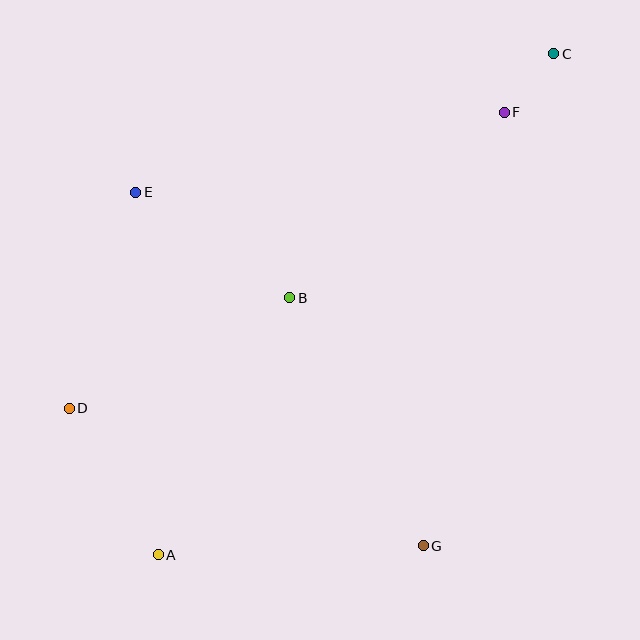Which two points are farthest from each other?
Points A and C are farthest from each other.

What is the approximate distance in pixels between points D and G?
The distance between D and G is approximately 380 pixels.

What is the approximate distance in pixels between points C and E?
The distance between C and E is approximately 440 pixels.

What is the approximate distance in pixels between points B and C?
The distance between B and C is approximately 360 pixels.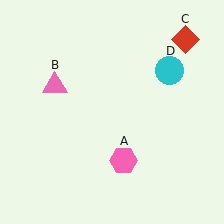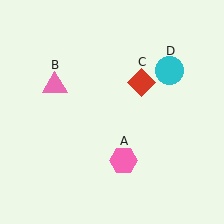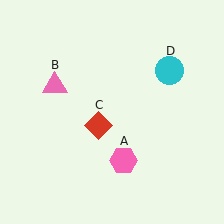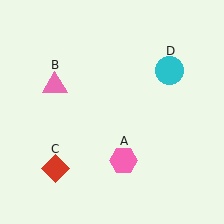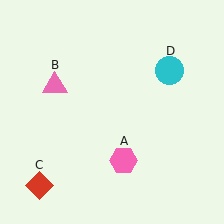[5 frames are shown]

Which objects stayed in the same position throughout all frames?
Pink hexagon (object A) and pink triangle (object B) and cyan circle (object D) remained stationary.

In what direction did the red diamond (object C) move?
The red diamond (object C) moved down and to the left.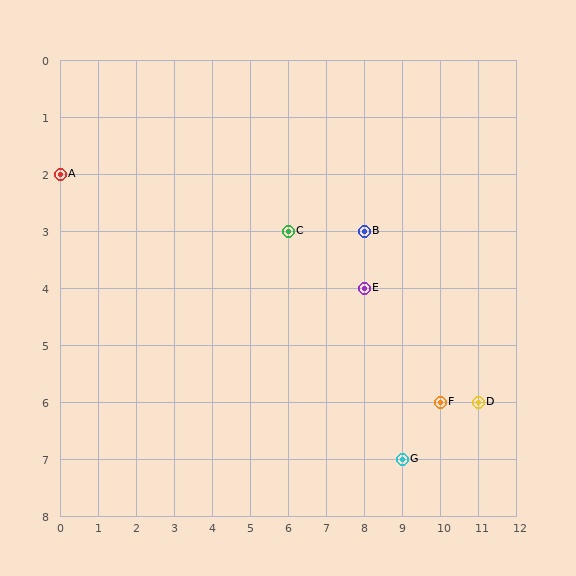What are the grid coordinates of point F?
Point F is at grid coordinates (10, 6).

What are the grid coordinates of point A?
Point A is at grid coordinates (0, 2).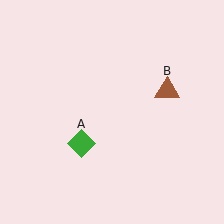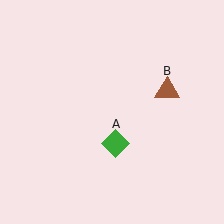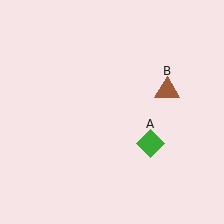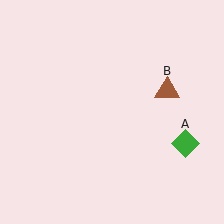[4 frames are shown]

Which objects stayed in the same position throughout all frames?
Brown triangle (object B) remained stationary.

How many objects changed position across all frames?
1 object changed position: green diamond (object A).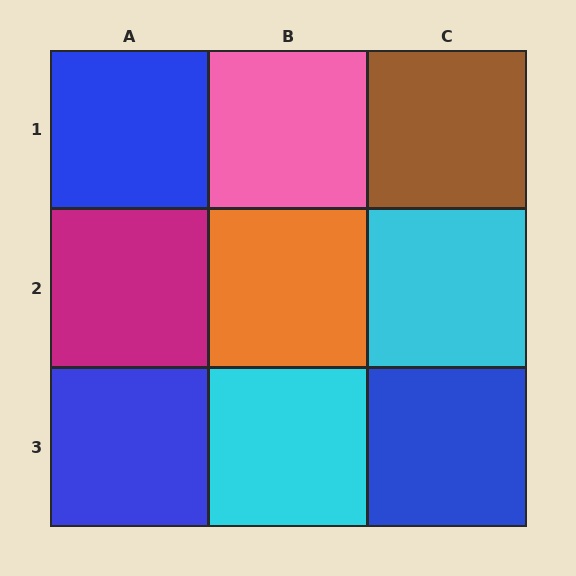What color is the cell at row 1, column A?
Blue.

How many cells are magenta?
1 cell is magenta.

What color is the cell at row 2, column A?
Magenta.